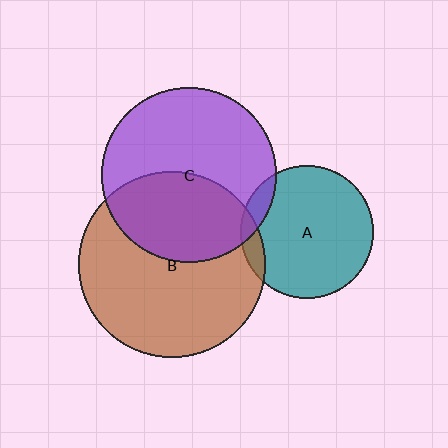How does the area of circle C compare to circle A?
Approximately 1.7 times.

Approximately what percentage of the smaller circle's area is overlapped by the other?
Approximately 10%.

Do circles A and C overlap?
Yes.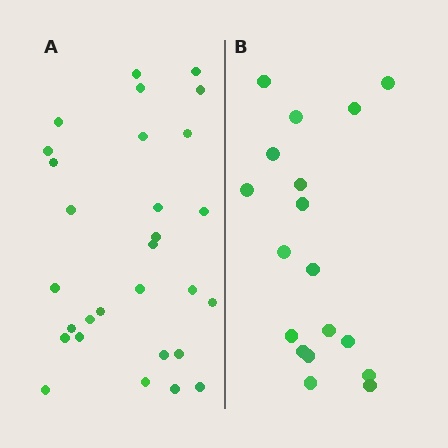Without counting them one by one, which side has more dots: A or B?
Region A (the left region) has more dots.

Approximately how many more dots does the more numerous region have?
Region A has roughly 12 or so more dots than region B.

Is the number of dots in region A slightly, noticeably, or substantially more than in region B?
Region A has substantially more. The ratio is roughly 1.6 to 1.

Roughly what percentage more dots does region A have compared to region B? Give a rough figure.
About 60% more.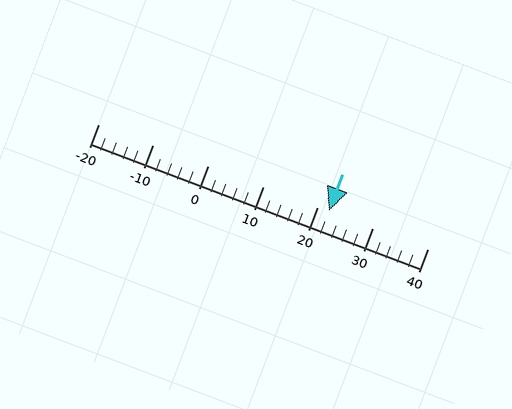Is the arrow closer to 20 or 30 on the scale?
The arrow is closer to 20.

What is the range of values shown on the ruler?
The ruler shows values from -20 to 40.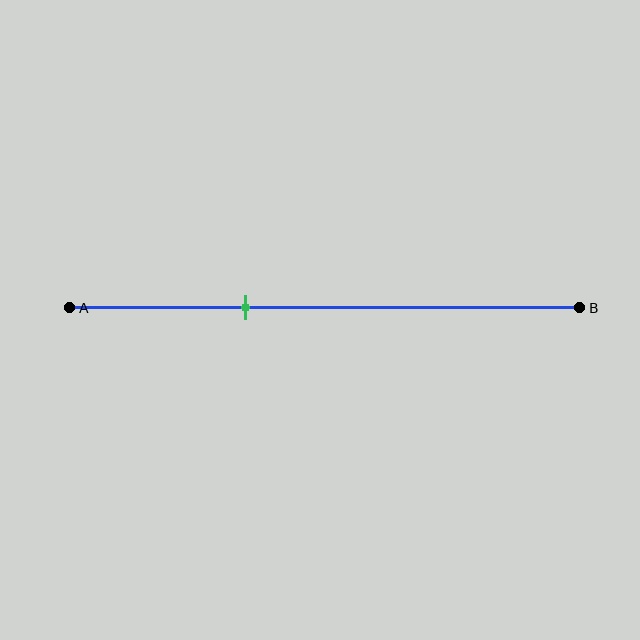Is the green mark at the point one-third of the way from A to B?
Yes, the mark is approximately at the one-third point.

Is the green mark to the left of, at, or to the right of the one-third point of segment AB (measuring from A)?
The green mark is approximately at the one-third point of segment AB.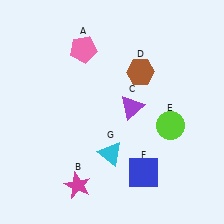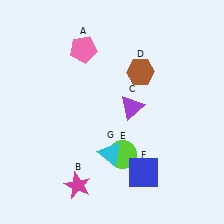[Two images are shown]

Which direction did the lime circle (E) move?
The lime circle (E) moved left.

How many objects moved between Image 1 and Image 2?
1 object moved between the two images.